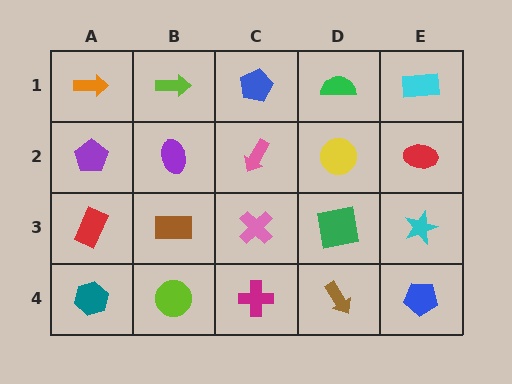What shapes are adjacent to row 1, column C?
A pink arrow (row 2, column C), a lime arrow (row 1, column B), a green semicircle (row 1, column D).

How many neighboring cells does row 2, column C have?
4.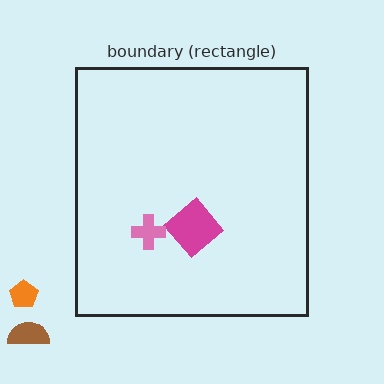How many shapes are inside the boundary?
2 inside, 2 outside.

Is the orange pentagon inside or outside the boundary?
Outside.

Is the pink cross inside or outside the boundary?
Inside.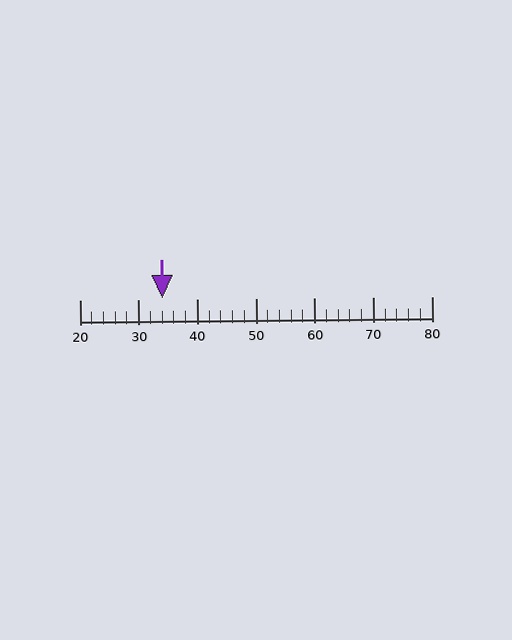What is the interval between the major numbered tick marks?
The major tick marks are spaced 10 units apart.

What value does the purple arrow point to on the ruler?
The purple arrow points to approximately 34.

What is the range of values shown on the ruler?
The ruler shows values from 20 to 80.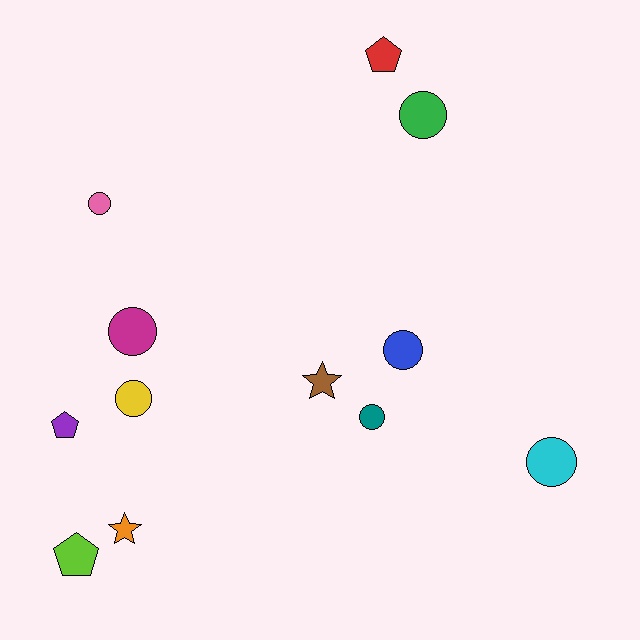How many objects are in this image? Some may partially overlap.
There are 12 objects.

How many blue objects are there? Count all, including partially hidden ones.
There is 1 blue object.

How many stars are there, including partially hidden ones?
There are 2 stars.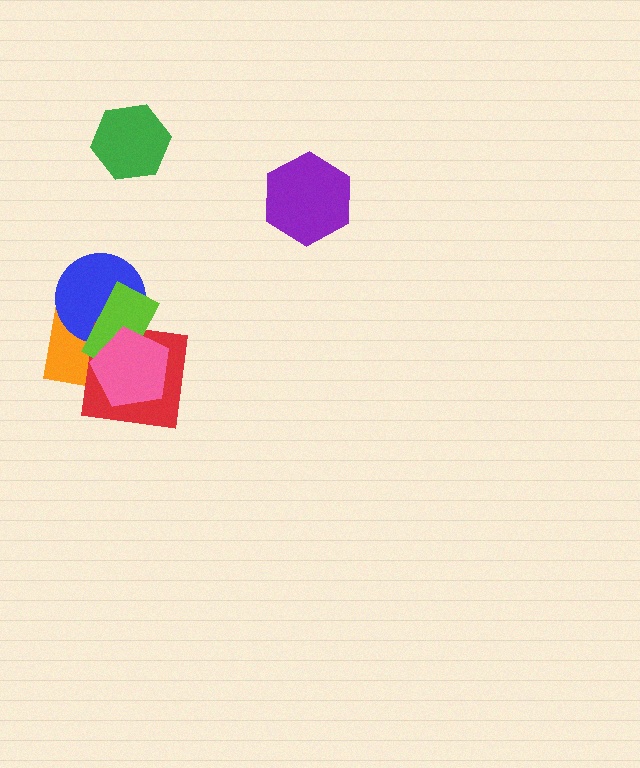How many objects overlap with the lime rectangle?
4 objects overlap with the lime rectangle.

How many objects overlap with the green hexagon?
0 objects overlap with the green hexagon.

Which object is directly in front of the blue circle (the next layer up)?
The lime rectangle is directly in front of the blue circle.